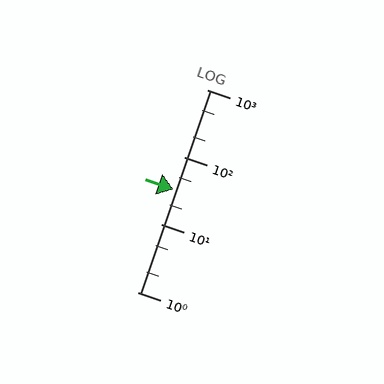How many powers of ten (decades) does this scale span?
The scale spans 3 decades, from 1 to 1000.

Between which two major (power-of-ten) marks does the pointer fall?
The pointer is between 10 and 100.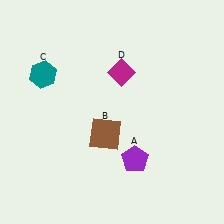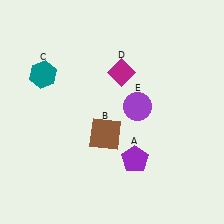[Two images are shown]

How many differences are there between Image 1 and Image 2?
There is 1 difference between the two images.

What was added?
A purple circle (E) was added in Image 2.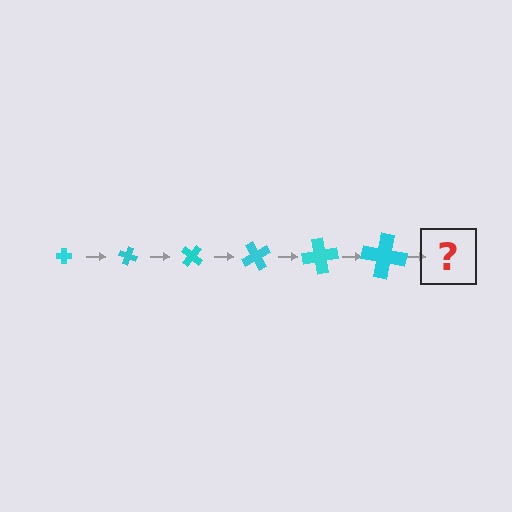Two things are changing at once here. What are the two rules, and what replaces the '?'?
The two rules are that the cross grows larger each step and it rotates 20 degrees each step. The '?' should be a cross, larger than the previous one and rotated 120 degrees from the start.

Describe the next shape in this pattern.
It should be a cross, larger than the previous one and rotated 120 degrees from the start.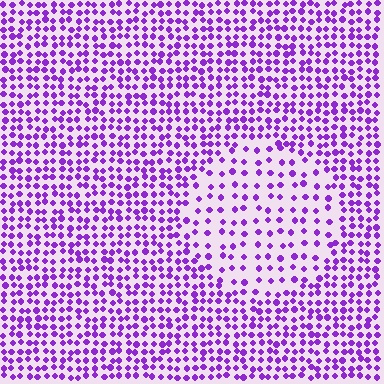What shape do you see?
I see a circle.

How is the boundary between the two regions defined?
The boundary is defined by a change in element density (approximately 2.1x ratio). All elements are the same color, size, and shape.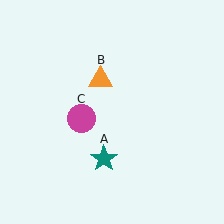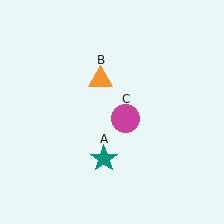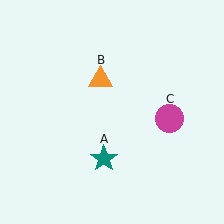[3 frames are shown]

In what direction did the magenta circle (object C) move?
The magenta circle (object C) moved right.